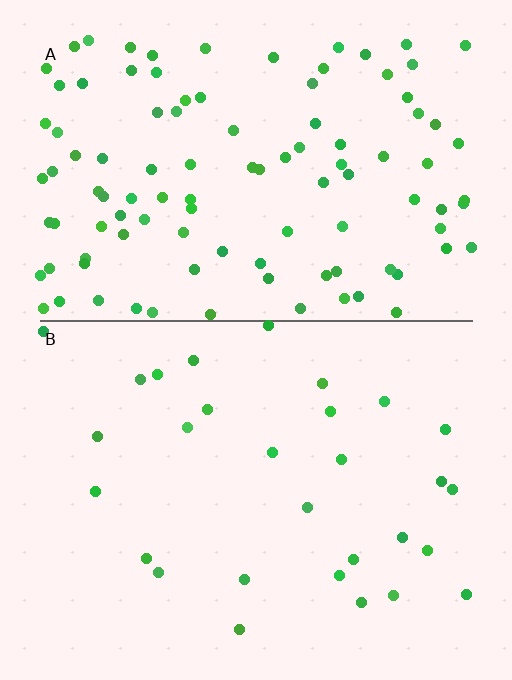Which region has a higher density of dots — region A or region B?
A (the top).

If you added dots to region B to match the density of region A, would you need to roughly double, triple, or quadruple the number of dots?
Approximately quadruple.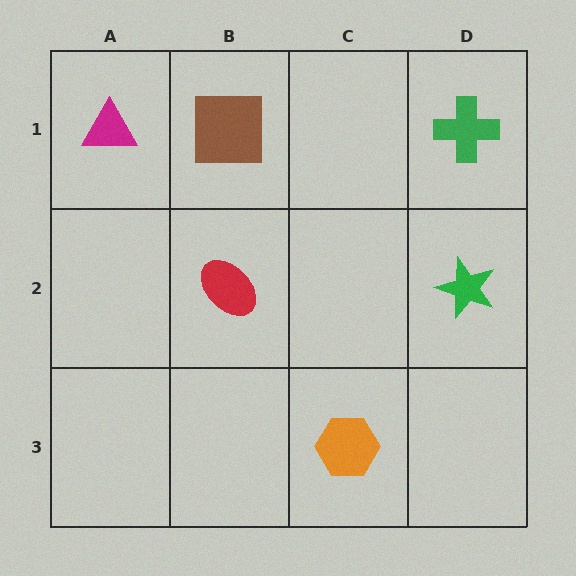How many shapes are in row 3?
1 shape.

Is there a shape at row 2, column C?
No, that cell is empty.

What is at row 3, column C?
An orange hexagon.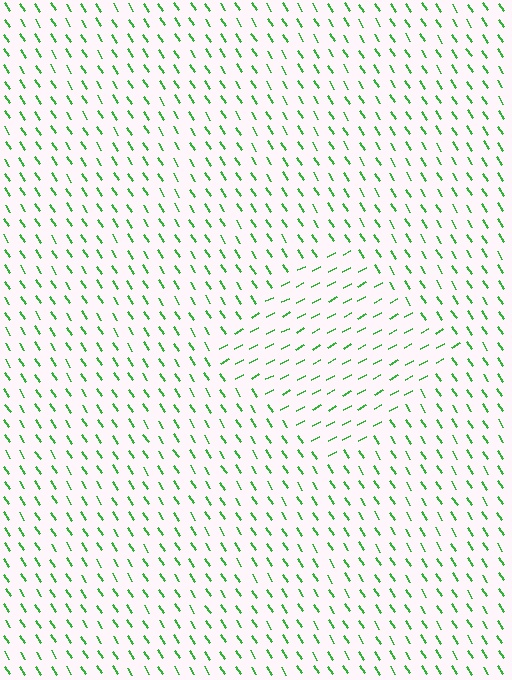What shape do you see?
I see a diamond.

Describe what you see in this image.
The image is filled with small green line segments. A diamond region in the image has lines oriented differently from the surrounding lines, creating a visible texture boundary.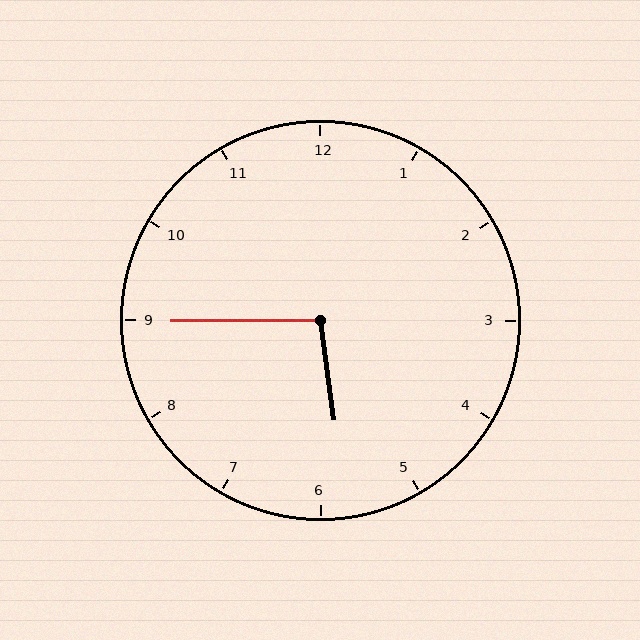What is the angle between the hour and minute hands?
Approximately 98 degrees.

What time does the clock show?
5:45.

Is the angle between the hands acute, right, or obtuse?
It is obtuse.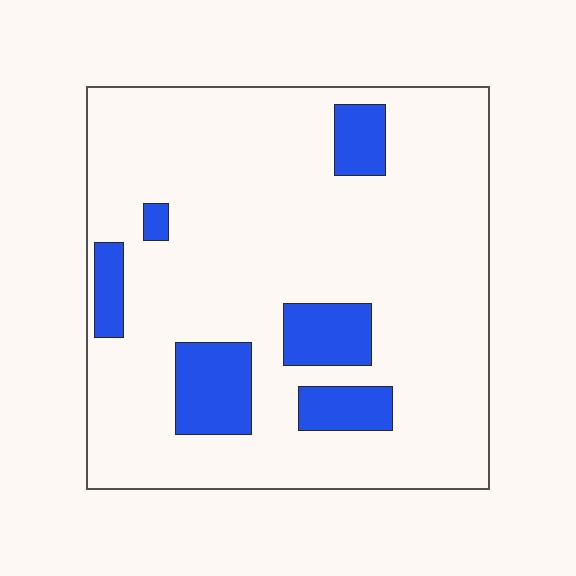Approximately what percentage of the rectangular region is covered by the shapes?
Approximately 15%.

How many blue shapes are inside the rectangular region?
6.